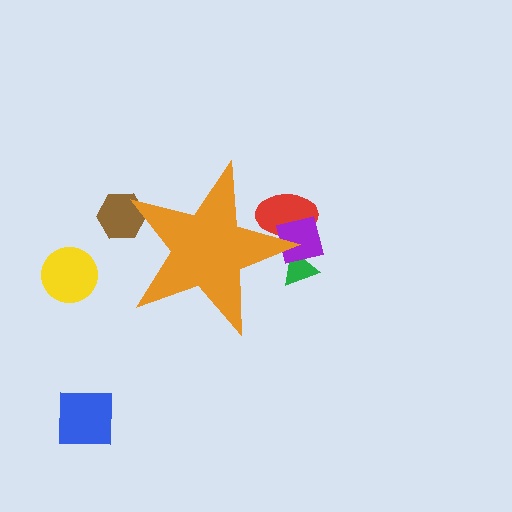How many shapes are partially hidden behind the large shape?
4 shapes are partially hidden.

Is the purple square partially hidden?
Yes, the purple square is partially hidden behind the orange star.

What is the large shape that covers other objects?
An orange star.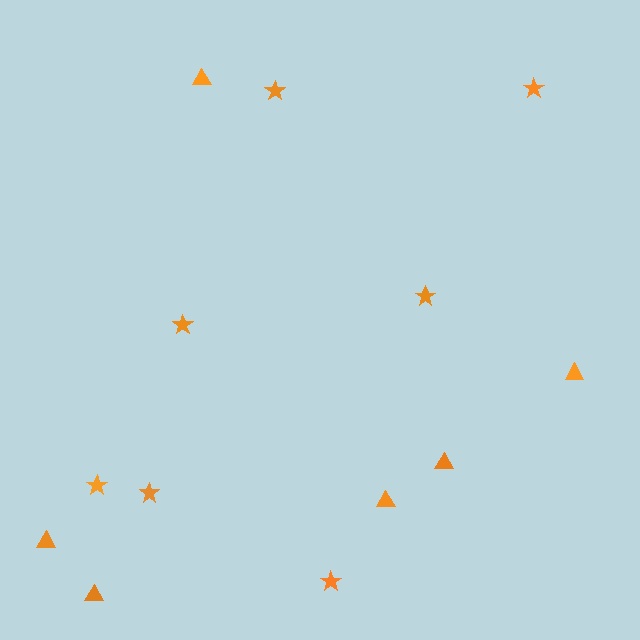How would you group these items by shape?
There are 2 groups: one group of stars (7) and one group of triangles (6).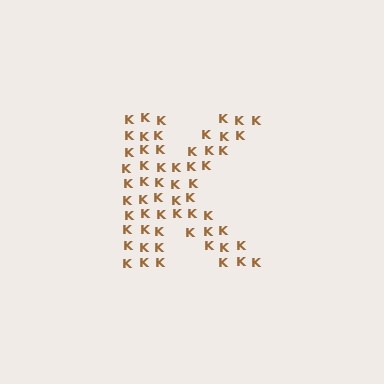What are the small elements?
The small elements are letter K's.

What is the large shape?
The large shape is the letter K.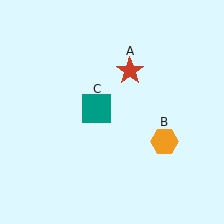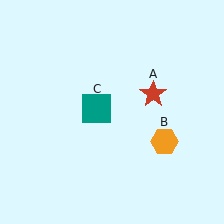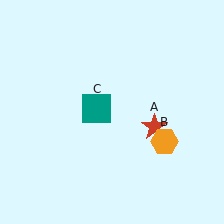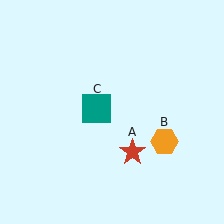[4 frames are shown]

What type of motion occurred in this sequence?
The red star (object A) rotated clockwise around the center of the scene.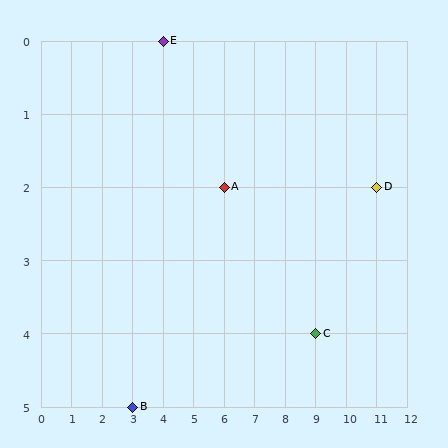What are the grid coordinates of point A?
Point A is at grid coordinates (6, 2).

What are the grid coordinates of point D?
Point D is at grid coordinates (11, 2).